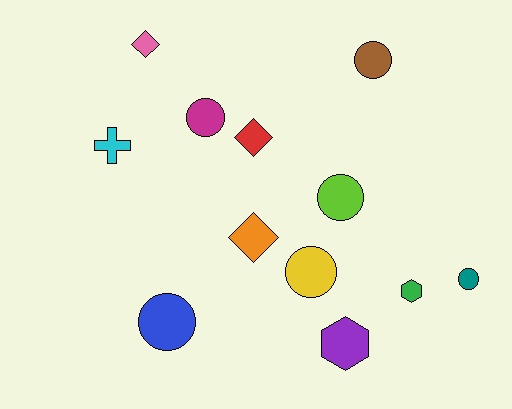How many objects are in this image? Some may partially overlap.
There are 12 objects.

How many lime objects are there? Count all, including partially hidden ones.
There is 1 lime object.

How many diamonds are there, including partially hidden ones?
There are 3 diamonds.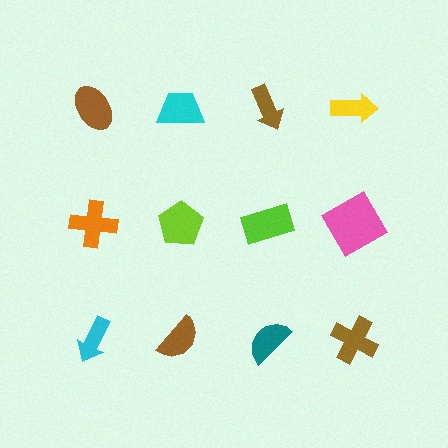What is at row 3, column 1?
A cyan arrow.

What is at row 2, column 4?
A pink square.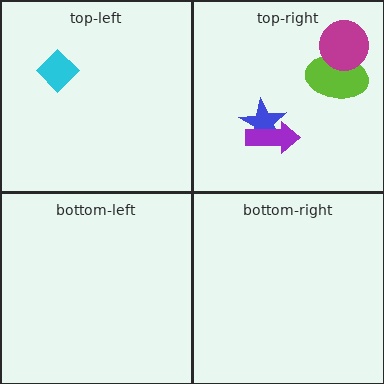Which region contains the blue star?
The top-right region.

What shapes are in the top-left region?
The cyan diamond.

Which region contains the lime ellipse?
The top-right region.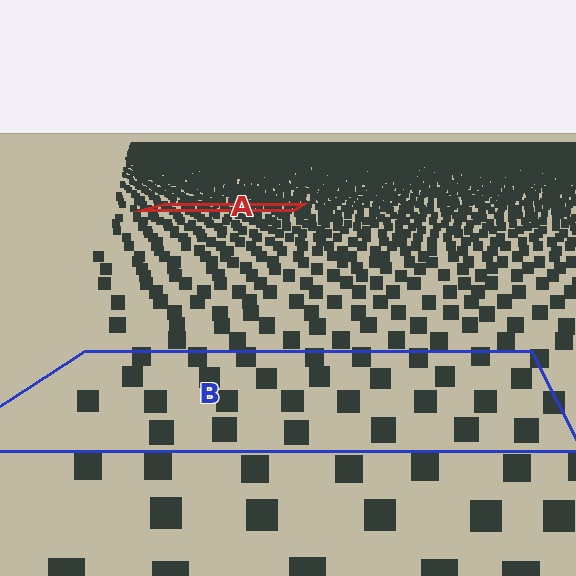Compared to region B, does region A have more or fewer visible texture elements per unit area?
Region A has more texture elements per unit area — they are packed more densely because it is farther away.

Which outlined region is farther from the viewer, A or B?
Region A is farther from the viewer — the texture elements inside it appear smaller and more densely packed.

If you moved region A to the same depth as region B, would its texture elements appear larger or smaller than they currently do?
They would appear larger. At a closer depth, the same texture elements are projected at a bigger on-screen size.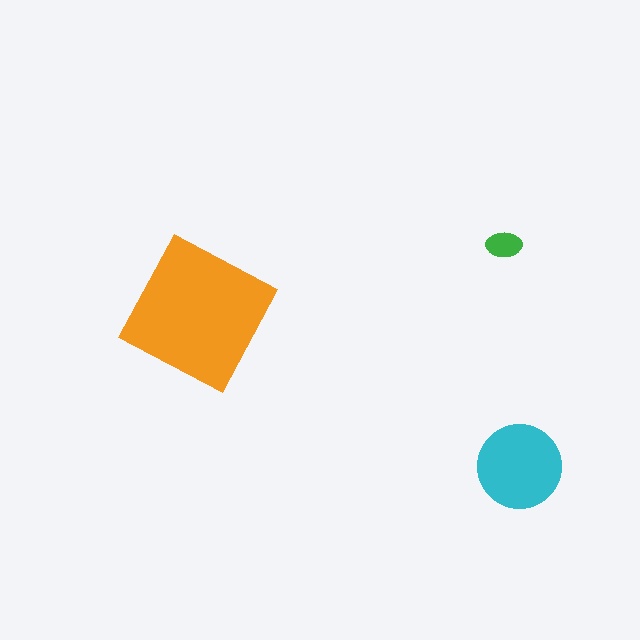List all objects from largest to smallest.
The orange square, the cyan circle, the green ellipse.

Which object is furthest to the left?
The orange square is leftmost.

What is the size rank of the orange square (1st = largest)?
1st.